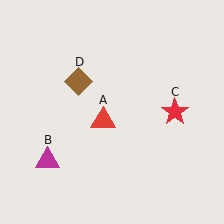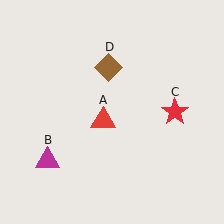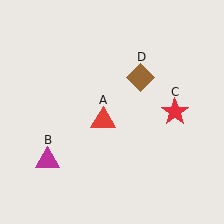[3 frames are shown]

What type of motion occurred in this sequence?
The brown diamond (object D) rotated clockwise around the center of the scene.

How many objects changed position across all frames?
1 object changed position: brown diamond (object D).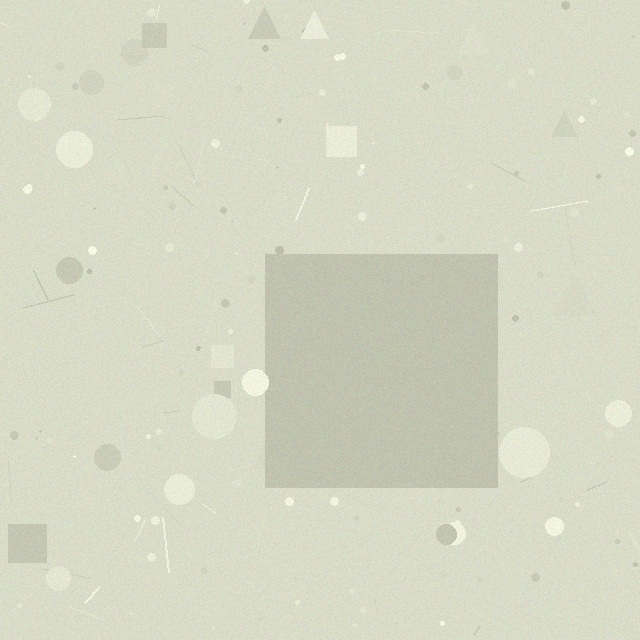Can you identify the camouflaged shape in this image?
The camouflaged shape is a square.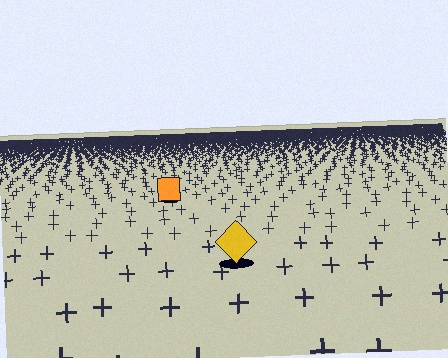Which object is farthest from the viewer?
The orange square is farthest from the viewer. It appears smaller and the ground texture around it is denser.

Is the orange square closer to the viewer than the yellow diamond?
No. The yellow diamond is closer — you can tell from the texture gradient: the ground texture is coarser near it.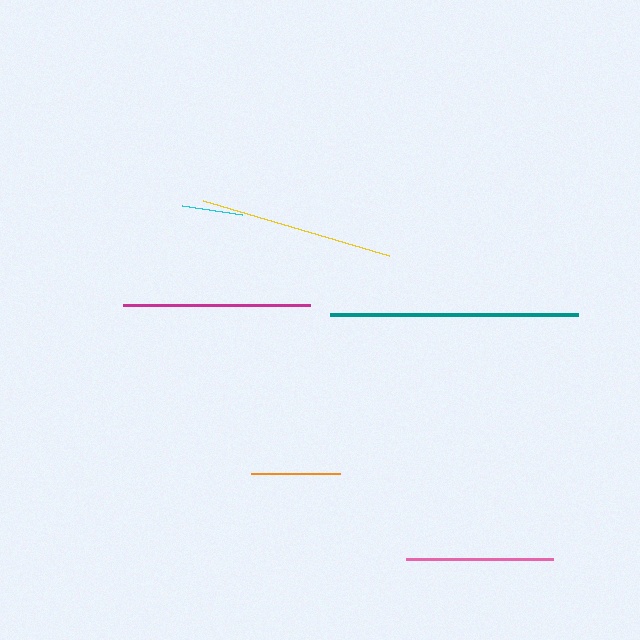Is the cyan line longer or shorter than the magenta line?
The magenta line is longer than the cyan line.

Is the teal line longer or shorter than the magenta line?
The teal line is longer than the magenta line.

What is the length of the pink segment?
The pink segment is approximately 147 pixels long.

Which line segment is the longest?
The teal line is the longest at approximately 248 pixels.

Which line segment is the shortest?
The cyan line is the shortest at approximately 61 pixels.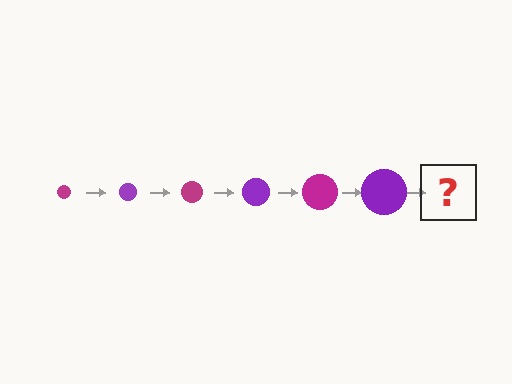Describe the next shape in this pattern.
It should be a magenta circle, larger than the previous one.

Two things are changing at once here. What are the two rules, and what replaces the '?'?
The two rules are that the circle grows larger each step and the color cycles through magenta and purple. The '?' should be a magenta circle, larger than the previous one.